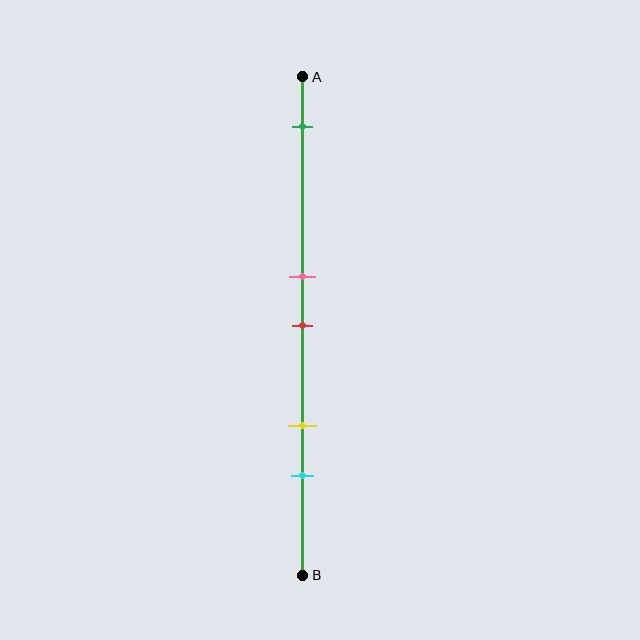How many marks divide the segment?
There are 5 marks dividing the segment.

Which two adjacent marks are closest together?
The pink and red marks are the closest adjacent pair.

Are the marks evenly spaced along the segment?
No, the marks are not evenly spaced.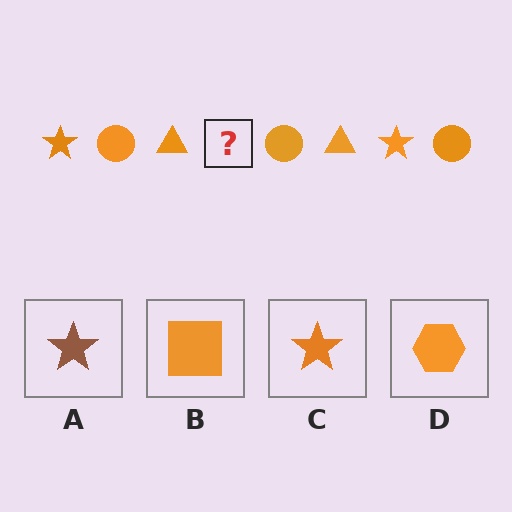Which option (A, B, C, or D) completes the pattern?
C.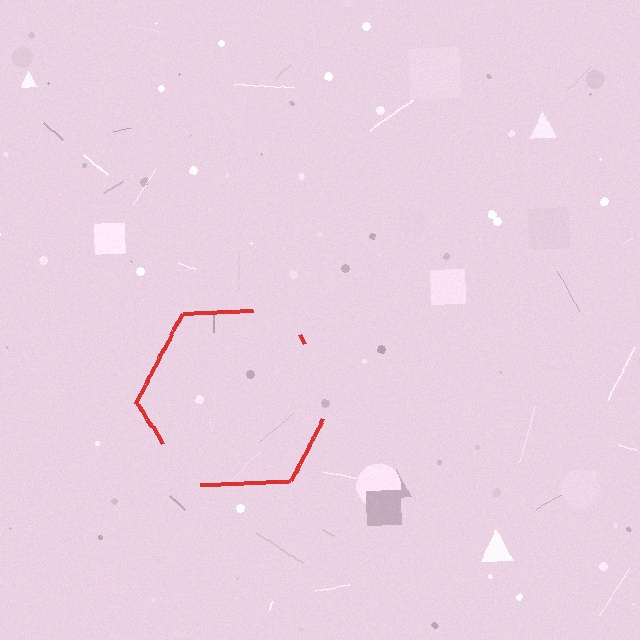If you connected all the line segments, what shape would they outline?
They would outline a hexagon.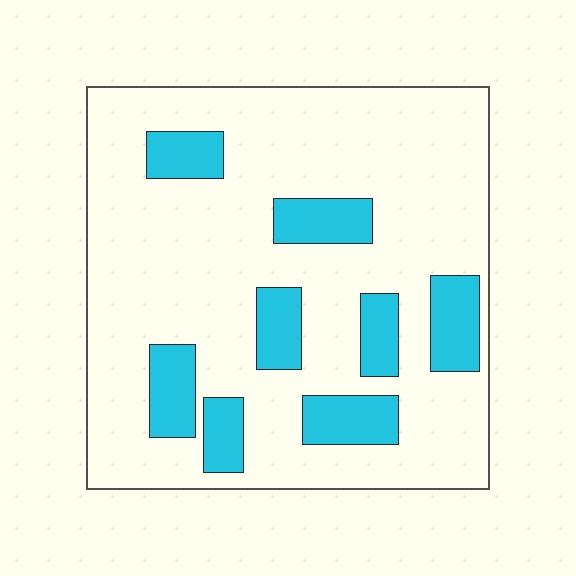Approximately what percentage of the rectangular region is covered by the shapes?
Approximately 20%.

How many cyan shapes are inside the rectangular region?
8.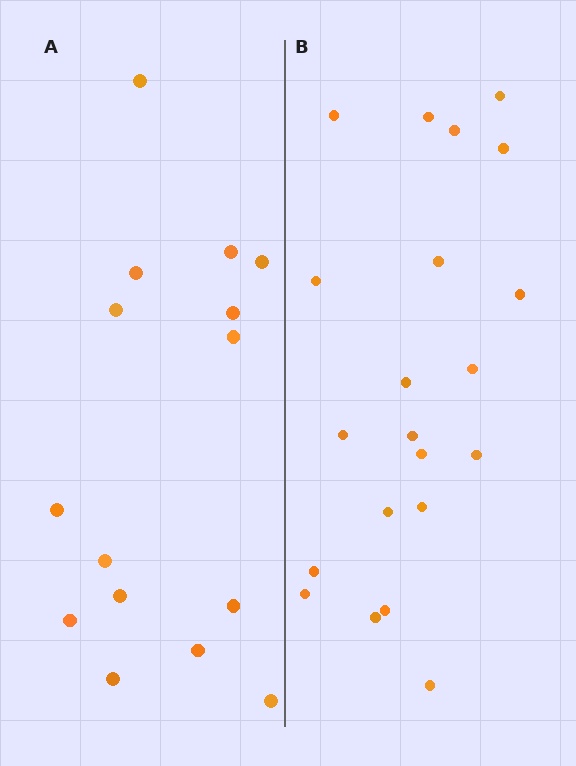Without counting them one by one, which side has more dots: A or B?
Region B (the right region) has more dots.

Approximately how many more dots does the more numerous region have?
Region B has about 6 more dots than region A.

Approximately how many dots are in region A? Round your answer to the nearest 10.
About 20 dots. (The exact count is 15, which rounds to 20.)